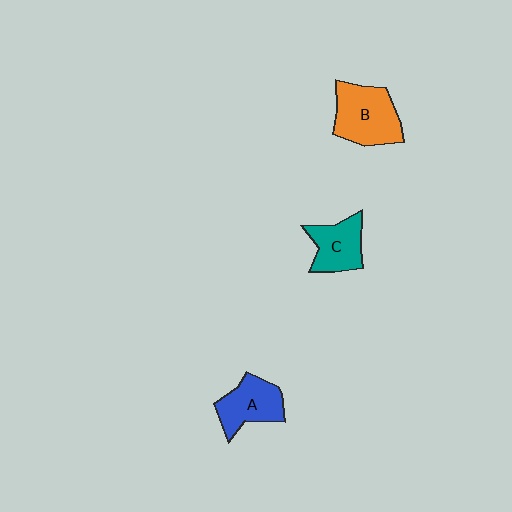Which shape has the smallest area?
Shape C (teal).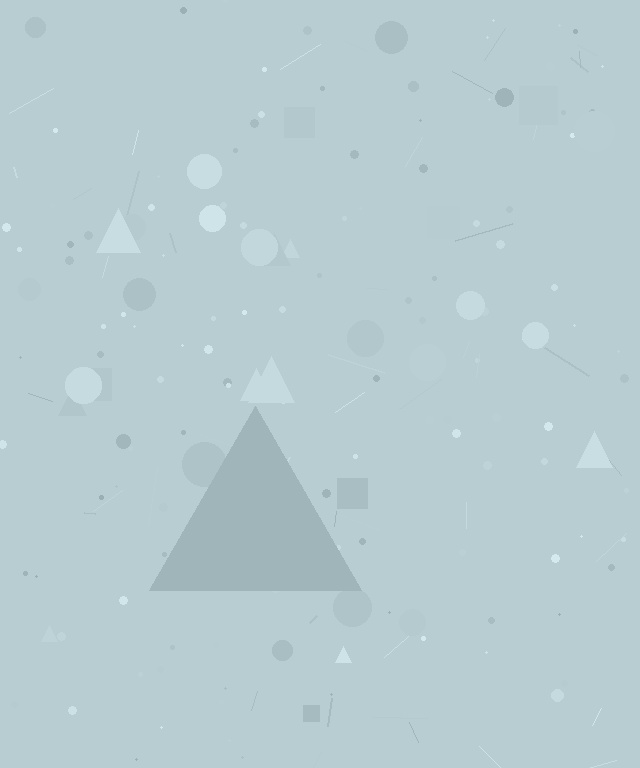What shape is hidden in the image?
A triangle is hidden in the image.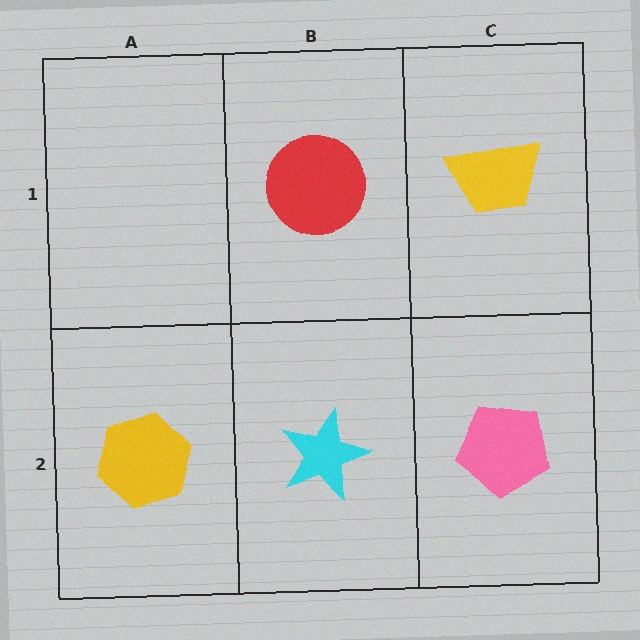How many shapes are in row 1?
2 shapes.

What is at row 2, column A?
A yellow hexagon.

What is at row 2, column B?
A cyan star.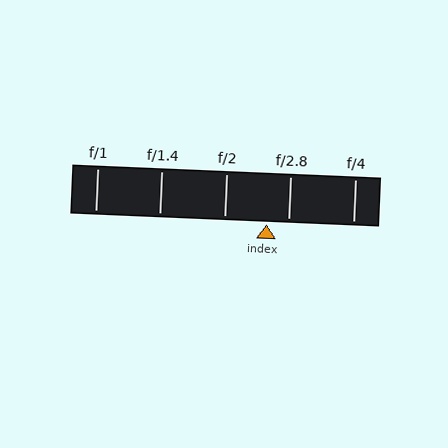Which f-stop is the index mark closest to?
The index mark is closest to f/2.8.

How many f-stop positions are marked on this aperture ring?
There are 5 f-stop positions marked.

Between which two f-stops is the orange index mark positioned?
The index mark is between f/2 and f/2.8.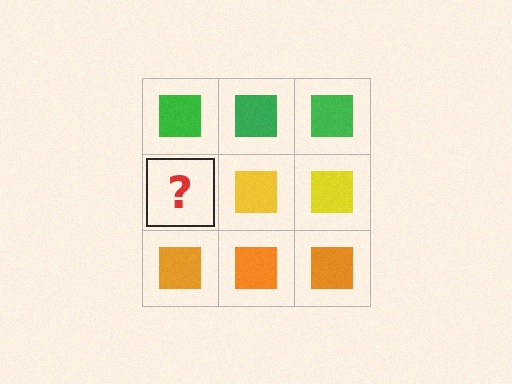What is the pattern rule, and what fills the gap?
The rule is that each row has a consistent color. The gap should be filled with a yellow square.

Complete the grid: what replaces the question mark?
The question mark should be replaced with a yellow square.